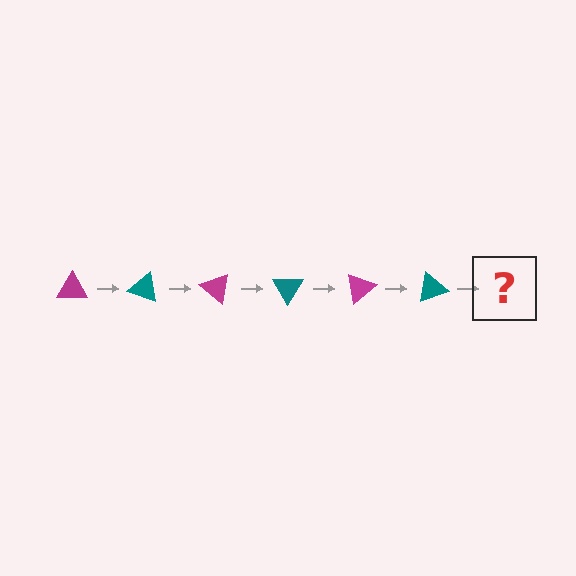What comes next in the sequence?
The next element should be a magenta triangle, rotated 120 degrees from the start.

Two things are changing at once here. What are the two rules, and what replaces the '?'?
The two rules are that it rotates 20 degrees each step and the color cycles through magenta and teal. The '?' should be a magenta triangle, rotated 120 degrees from the start.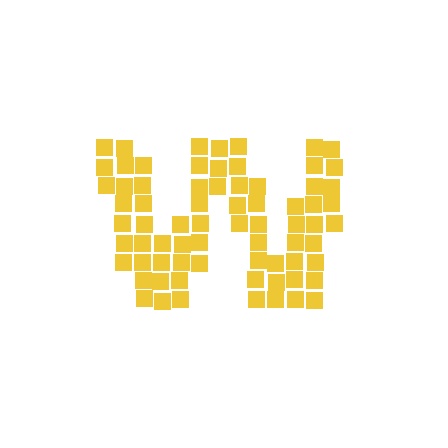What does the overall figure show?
The overall figure shows the letter W.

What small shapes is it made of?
It is made of small squares.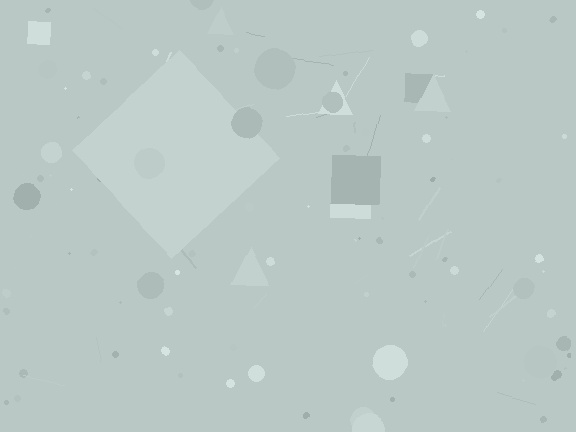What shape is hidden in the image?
A diamond is hidden in the image.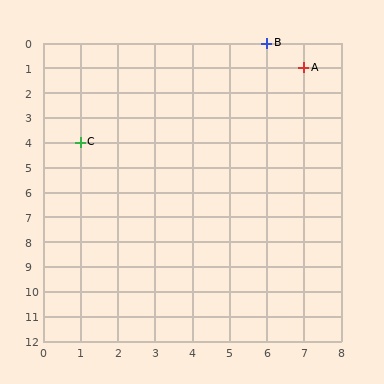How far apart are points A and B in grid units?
Points A and B are 1 column and 1 row apart (about 1.4 grid units diagonally).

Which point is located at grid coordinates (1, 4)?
Point C is at (1, 4).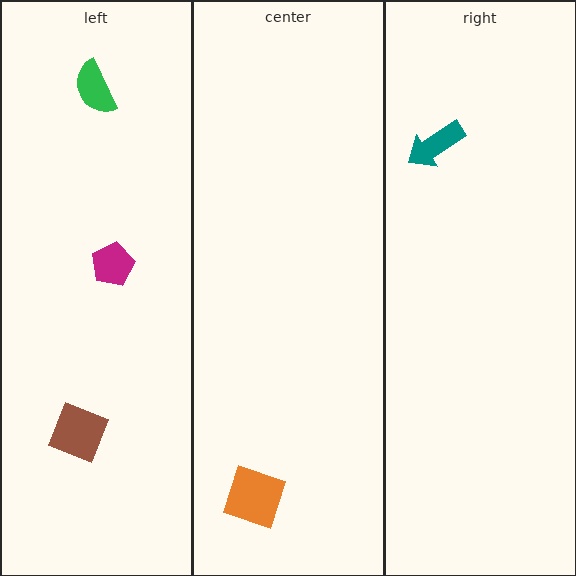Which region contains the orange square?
The center region.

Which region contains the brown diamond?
The left region.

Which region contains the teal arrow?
The right region.